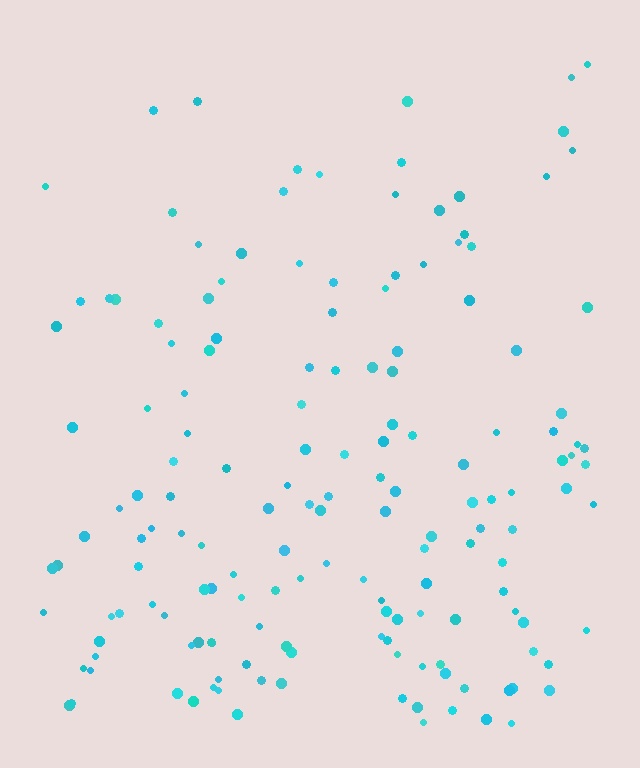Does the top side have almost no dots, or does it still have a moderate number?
Still a moderate number, just noticeably fewer than the bottom.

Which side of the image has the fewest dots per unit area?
The top.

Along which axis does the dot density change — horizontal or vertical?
Vertical.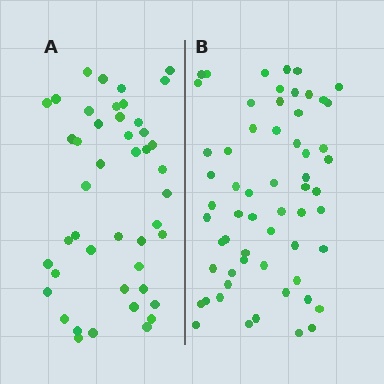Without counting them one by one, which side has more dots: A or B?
Region B (the right region) has more dots.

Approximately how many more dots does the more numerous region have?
Region B has approximately 15 more dots than region A.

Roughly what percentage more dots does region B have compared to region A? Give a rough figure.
About 35% more.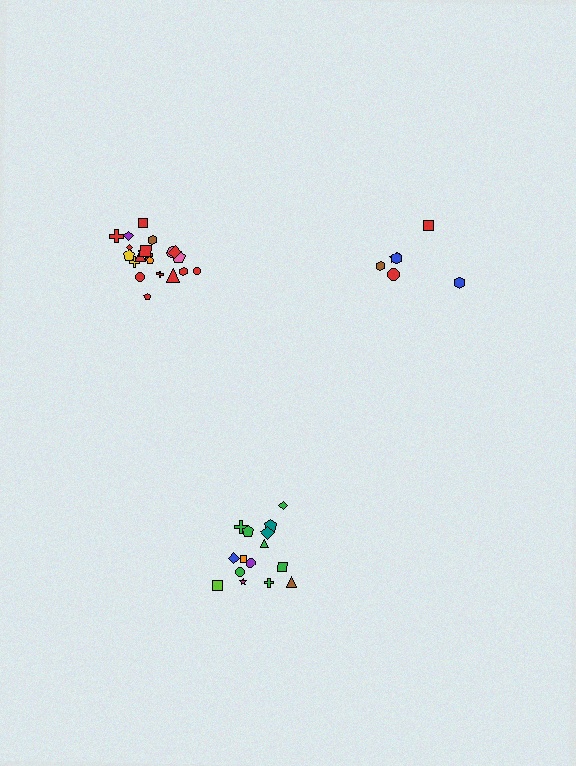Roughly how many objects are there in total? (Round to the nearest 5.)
Roughly 45 objects in total.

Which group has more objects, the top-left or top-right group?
The top-left group.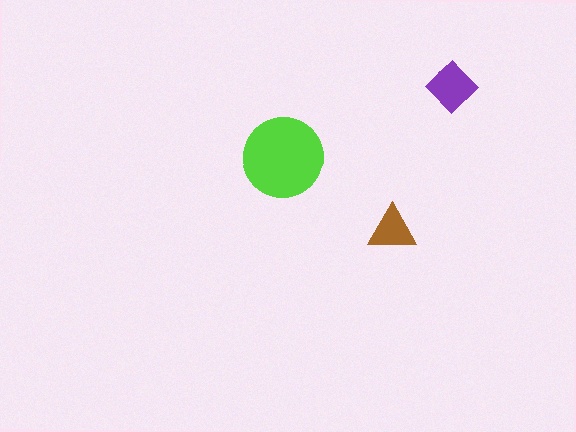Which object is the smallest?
The brown triangle.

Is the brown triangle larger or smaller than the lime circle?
Smaller.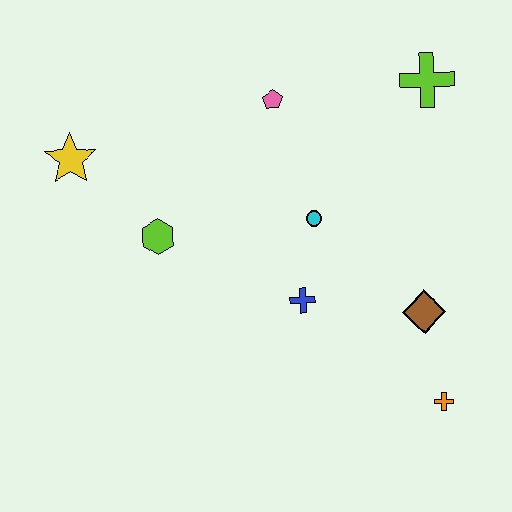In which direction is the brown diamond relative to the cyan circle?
The brown diamond is to the right of the cyan circle.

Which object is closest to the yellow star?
The lime hexagon is closest to the yellow star.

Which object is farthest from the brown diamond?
The yellow star is farthest from the brown diamond.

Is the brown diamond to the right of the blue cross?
Yes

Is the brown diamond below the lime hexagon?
Yes